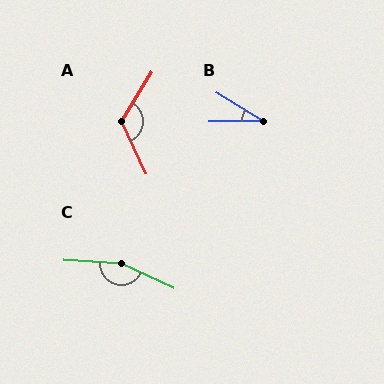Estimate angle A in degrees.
Approximately 124 degrees.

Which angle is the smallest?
B, at approximately 31 degrees.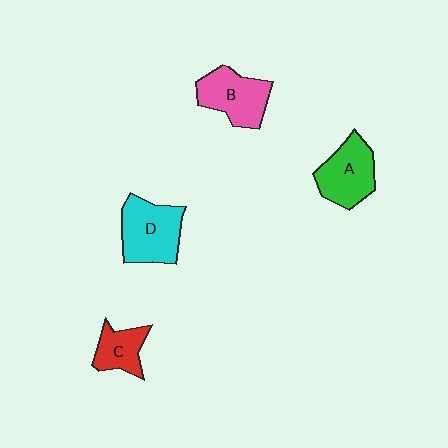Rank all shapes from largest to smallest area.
From largest to smallest: D (cyan), B (pink), A (green), C (red).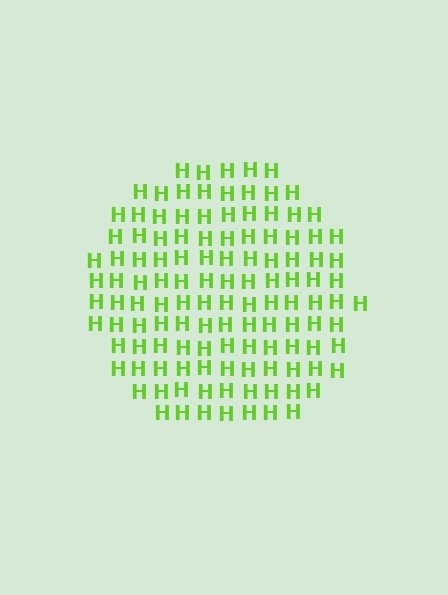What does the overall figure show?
The overall figure shows a circle.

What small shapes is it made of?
It is made of small letter H's.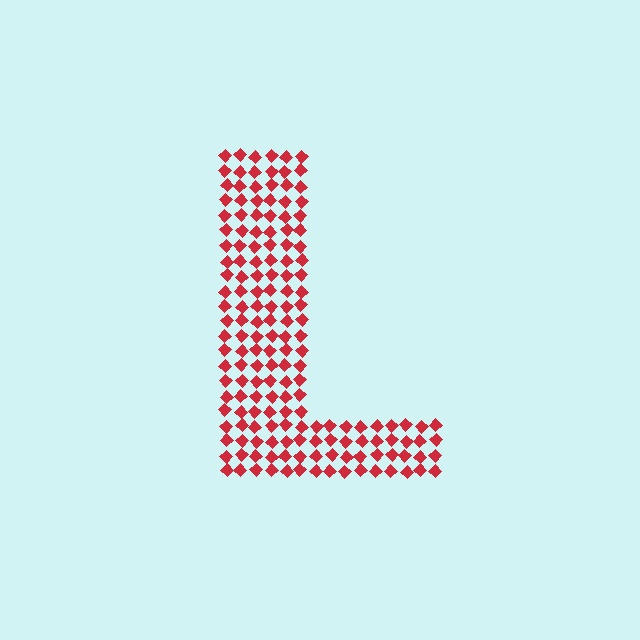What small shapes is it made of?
It is made of small diamonds.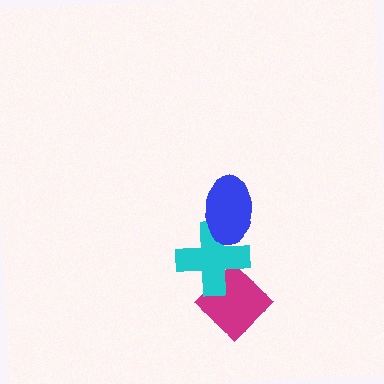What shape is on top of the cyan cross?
The blue ellipse is on top of the cyan cross.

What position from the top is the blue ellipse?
The blue ellipse is 1st from the top.